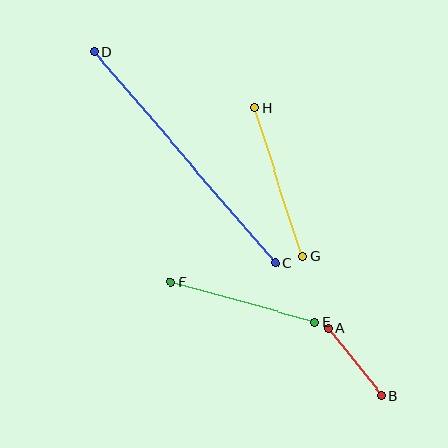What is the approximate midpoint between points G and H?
The midpoint is at approximately (278, 182) pixels.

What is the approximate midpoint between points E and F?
The midpoint is at approximately (243, 302) pixels.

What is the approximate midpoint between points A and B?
The midpoint is at approximately (355, 362) pixels.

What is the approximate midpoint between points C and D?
The midpoint is at approximately (184, 157) pixels.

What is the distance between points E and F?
The distance is approximately 149 pixels.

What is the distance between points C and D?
The distance is approximately 278 pixels.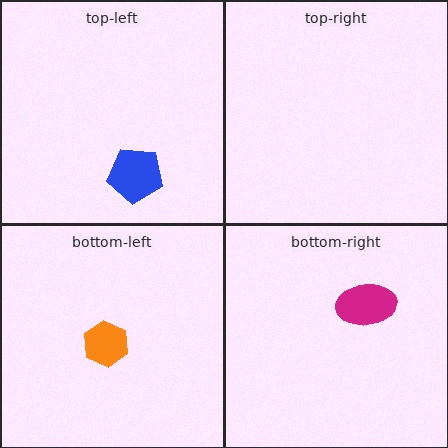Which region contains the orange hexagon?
The bottom-left region.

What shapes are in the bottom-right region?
The magenta ellipse.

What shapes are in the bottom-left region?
The orange hexagon.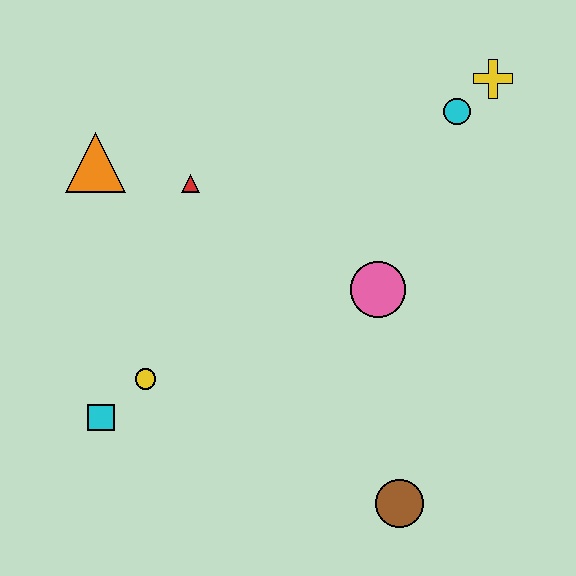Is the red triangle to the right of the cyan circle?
No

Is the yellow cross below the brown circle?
No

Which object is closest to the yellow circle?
The cyan square is closest to the yellow circle.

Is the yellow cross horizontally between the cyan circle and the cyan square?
No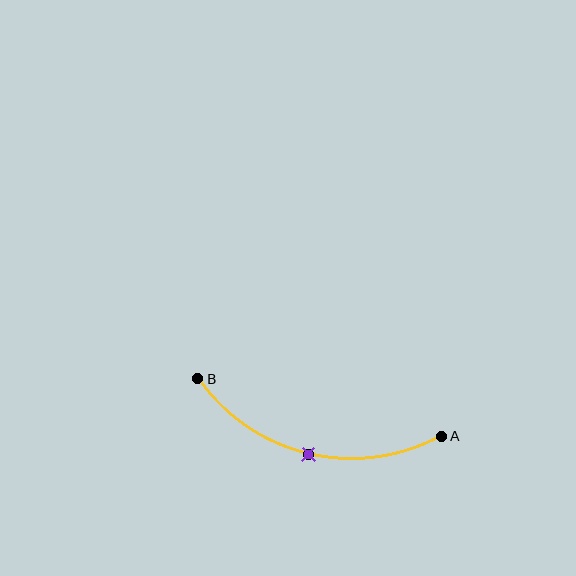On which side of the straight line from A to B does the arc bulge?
The arc bulges below the straight line connecting A and B.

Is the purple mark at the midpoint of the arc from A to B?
Yes. The purple mark lies on the arc at equal arc-length from both A and B — it is the arc midpoint.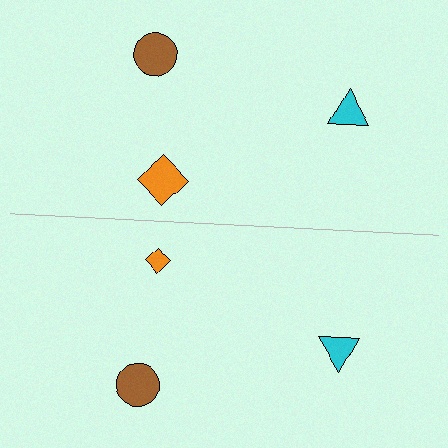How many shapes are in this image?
There are 6 shapes in this image.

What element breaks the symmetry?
The orange diamond on the bottom side has a different size than its mirror counterpart.